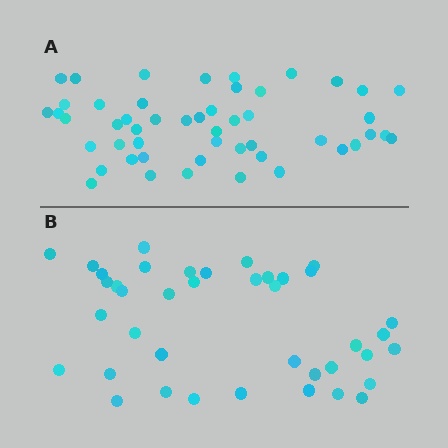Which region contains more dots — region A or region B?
Region A (the top region) has more dots.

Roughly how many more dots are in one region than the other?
Region A has roughly 10 or so more dots than region B.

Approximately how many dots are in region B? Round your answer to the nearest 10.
About 40 dots.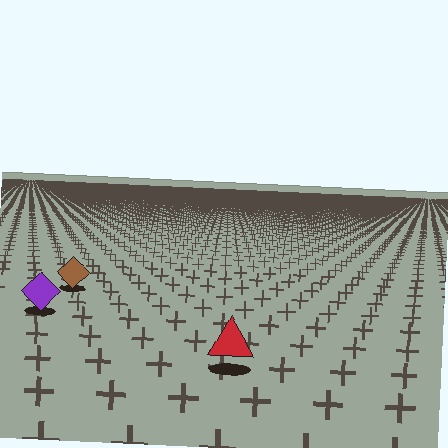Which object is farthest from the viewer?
The brown diamond is farthest from the viewer. It appears smaller and the ground texture around it is denser.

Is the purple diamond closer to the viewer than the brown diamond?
Yes. The purple diamond is closer — you can tell from the texture gradient: the ground texture is coarser near it.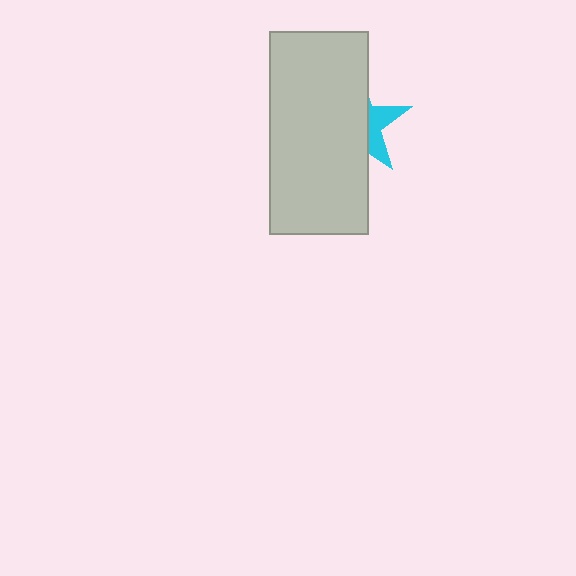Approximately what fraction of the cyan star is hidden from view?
Roughly 69% of the cyan star is hidden behind the light gray rectangle.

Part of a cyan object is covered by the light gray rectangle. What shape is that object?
It is a star.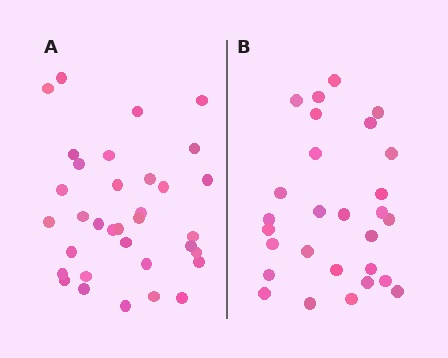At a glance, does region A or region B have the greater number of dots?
Region A (the left region) has more dots.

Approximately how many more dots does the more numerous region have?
Region A has about 6 more dots than region B.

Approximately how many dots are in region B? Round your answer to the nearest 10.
About 30 dots. (The exact count is 28, which rounds to 30.)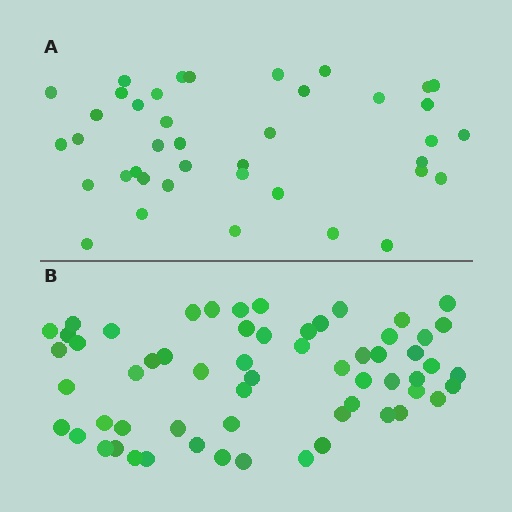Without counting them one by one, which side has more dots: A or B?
Region B (the bottom region) has more dots.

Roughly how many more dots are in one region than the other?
Region B has approximately 20 more dots than region A.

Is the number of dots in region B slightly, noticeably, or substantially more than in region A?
Region B has substantially more. The ratio is roughly 1.5 to 1.